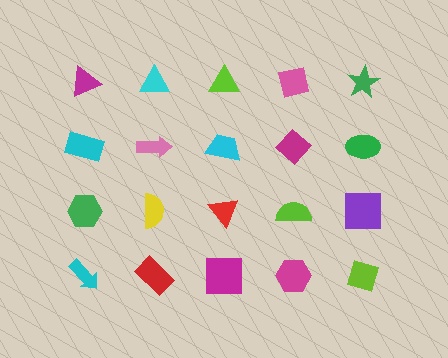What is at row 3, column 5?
A purple square.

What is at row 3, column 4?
A lime semicircle.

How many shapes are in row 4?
5 shapes.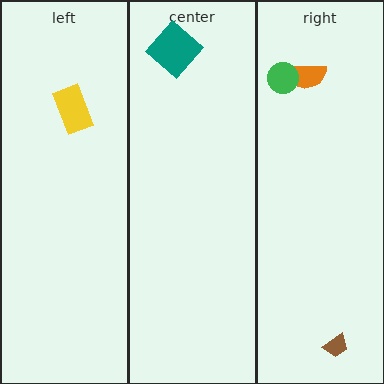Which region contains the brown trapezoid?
The right region.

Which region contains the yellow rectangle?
The left region.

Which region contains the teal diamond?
The center region.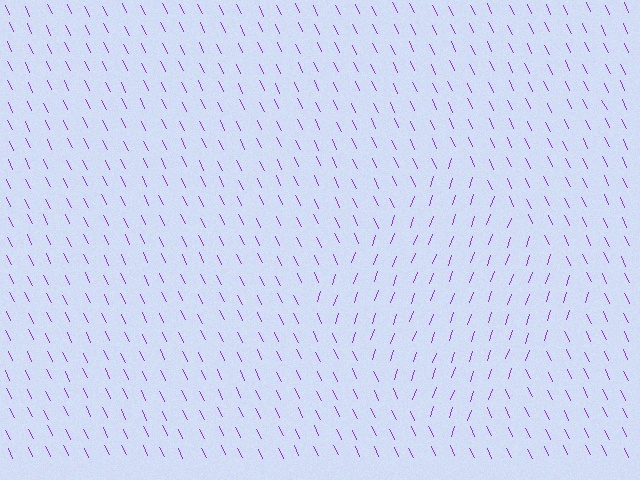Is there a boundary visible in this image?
Yes, there is a texture boundary formed by a change in line orientation.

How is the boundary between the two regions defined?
The boundary is defined purely by a change in line orientation (approximately 45 degrees difference). All lines are the same color and thickness.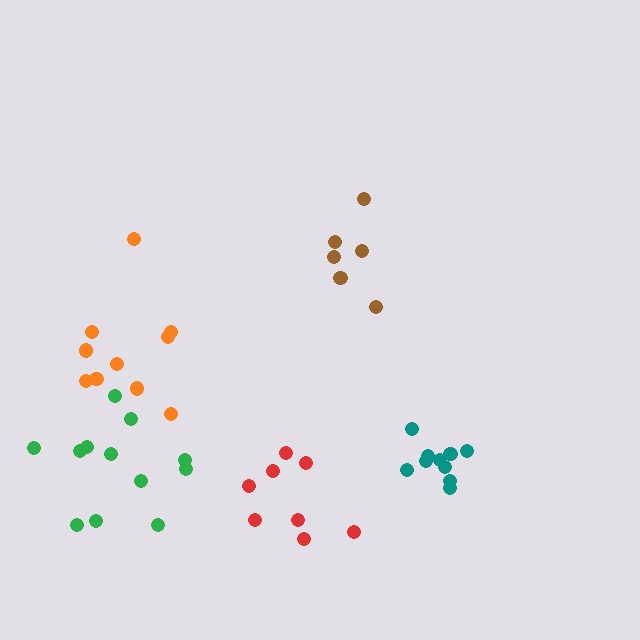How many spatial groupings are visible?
There are 5 spatial groupings.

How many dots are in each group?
Group 1: 6 dots, Group 2: 10 dots, Group 3: 8 dots, Group 4: 12 dots, Group 5: 10 dots (46 total).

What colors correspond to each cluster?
The clusters are colored: brown, orange, red, green, teal.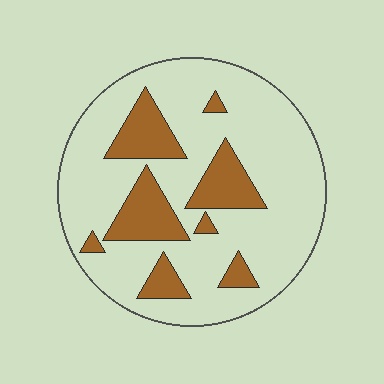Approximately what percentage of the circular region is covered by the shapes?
Approximately 20%.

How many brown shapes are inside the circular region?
8.